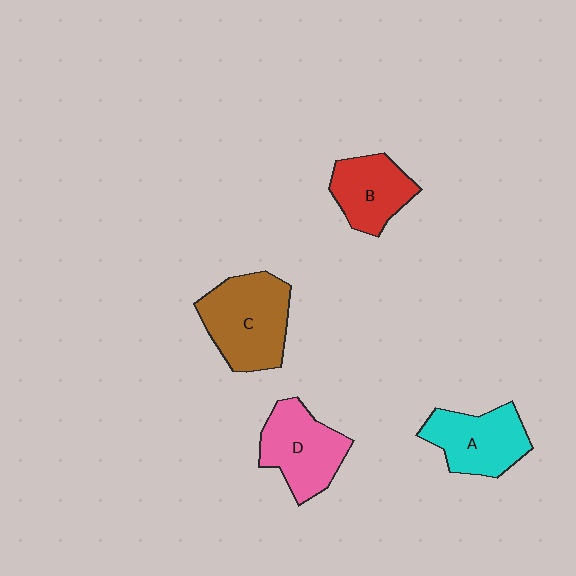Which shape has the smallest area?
Shape B (red).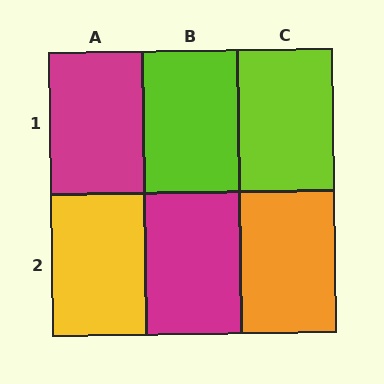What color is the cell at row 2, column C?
Orange.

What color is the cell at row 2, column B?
Magenta.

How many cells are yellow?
1 cell is yellow.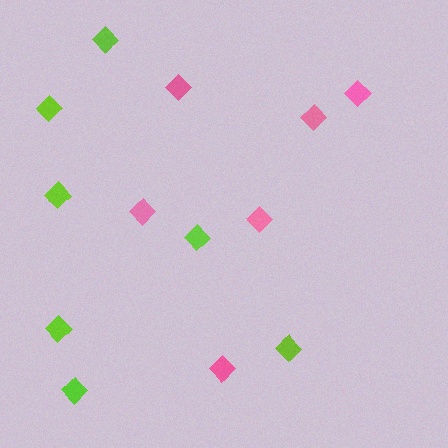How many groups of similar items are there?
There are 2 groups: one group of lime diamonds (7) and one group of pink diamonds (6).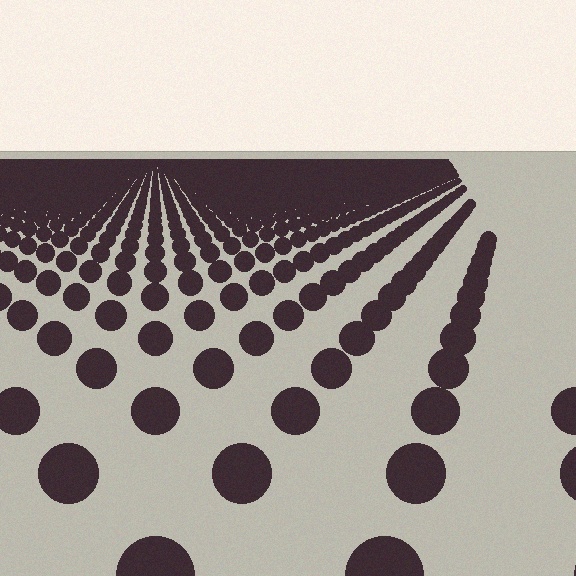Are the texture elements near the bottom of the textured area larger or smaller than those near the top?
Larger. Near the bottom, elements are closer to the viewer and appear at a bigger on-screen size.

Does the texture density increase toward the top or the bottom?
Density increases toward the top.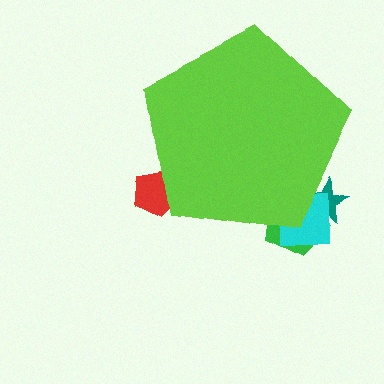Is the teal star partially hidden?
Yes, the teal star is partially hidden behind the lime pentagon.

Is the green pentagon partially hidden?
Yes, the green pentagon is partially hidden behind the lime pentagon.